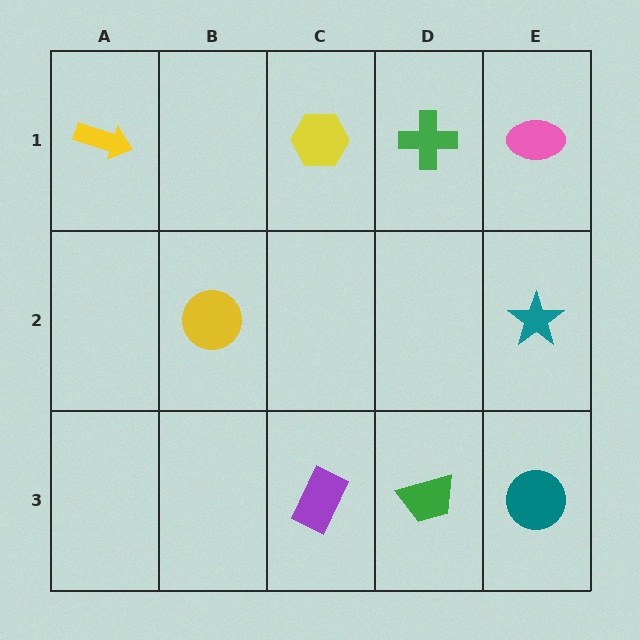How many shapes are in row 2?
2 shapes.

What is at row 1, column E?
A pink ellipse.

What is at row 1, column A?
A yellow arrow.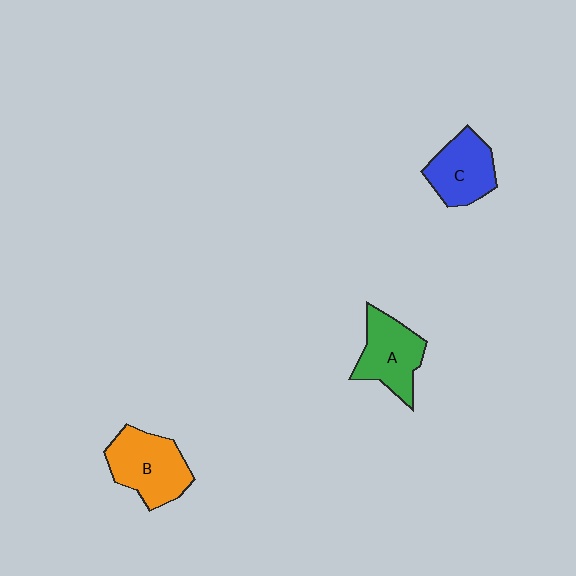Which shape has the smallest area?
Shape C (blue).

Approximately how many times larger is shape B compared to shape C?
Approximately 1.2 times.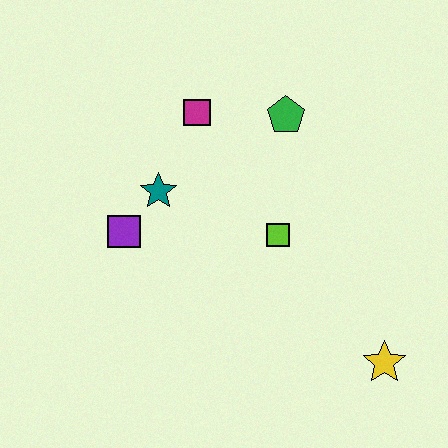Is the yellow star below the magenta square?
Yes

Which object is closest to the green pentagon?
The magenta square is closest to the green pentagon.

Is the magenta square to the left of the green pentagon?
Yes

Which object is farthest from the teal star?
The yellow star is farthest from the teal star.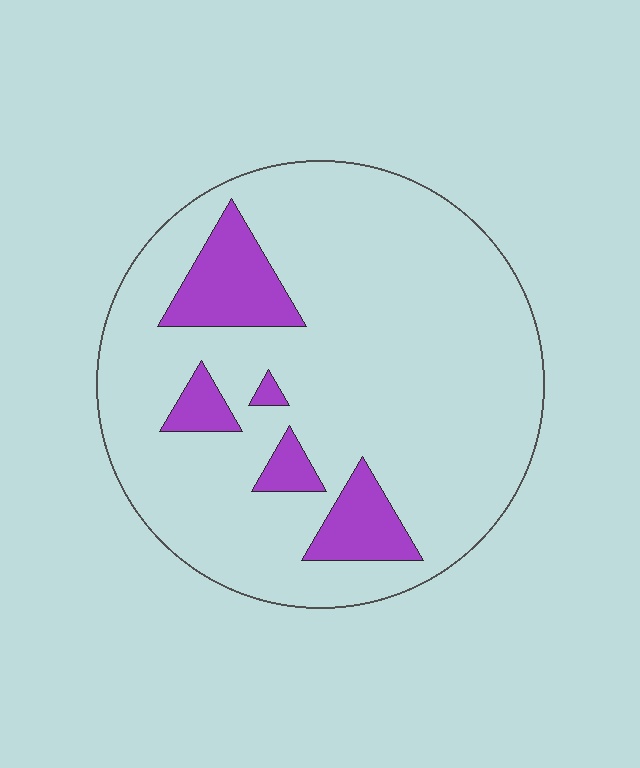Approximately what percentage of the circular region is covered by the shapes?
Approximately 15%.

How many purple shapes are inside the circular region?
5.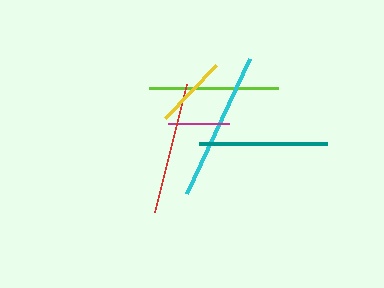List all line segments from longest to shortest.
From longest to shortest: cyan, red, lime, teal, yellow, magenta.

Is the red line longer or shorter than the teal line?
The red line is longer than the teal line.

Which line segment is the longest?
The cyan line is the longest at approximately 149 pixels.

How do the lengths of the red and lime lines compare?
The red and lime lines are approximately the same length.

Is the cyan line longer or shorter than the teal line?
The cyan line is longer than the teal line.